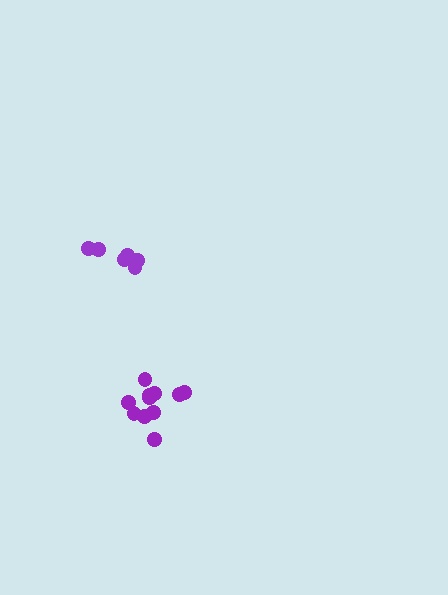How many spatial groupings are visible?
There are 2 spatial groupings.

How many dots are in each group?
Group 1: 6 dots, Group 2: 11 dots (17 total).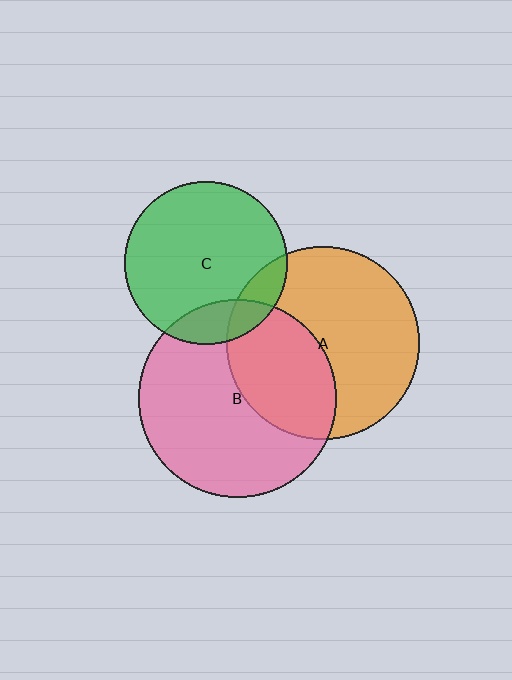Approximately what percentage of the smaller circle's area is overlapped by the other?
Approximately 15%.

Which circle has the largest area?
Circle B (pink).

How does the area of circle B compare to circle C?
Approximately 1.5 times.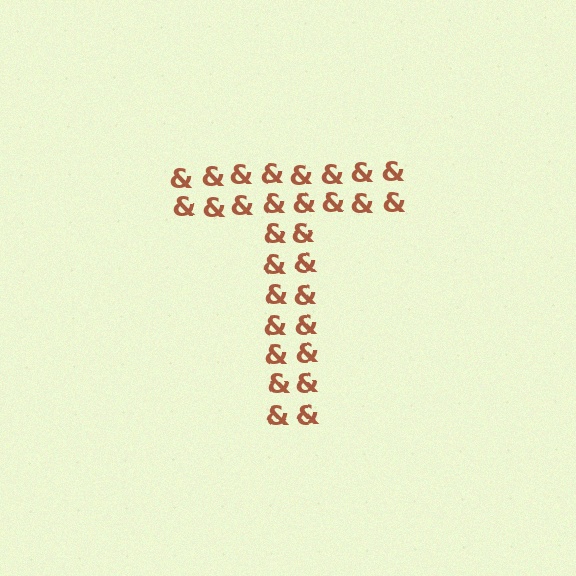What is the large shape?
The large shape is the letter T.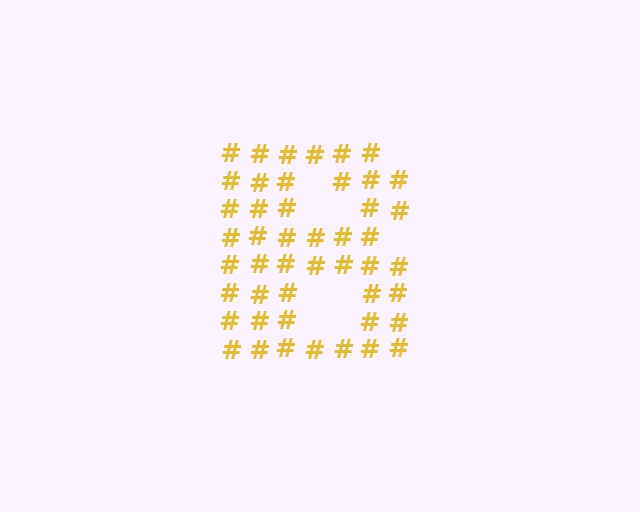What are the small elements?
The small elements are hash symbols.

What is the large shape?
The large shape is the letter B.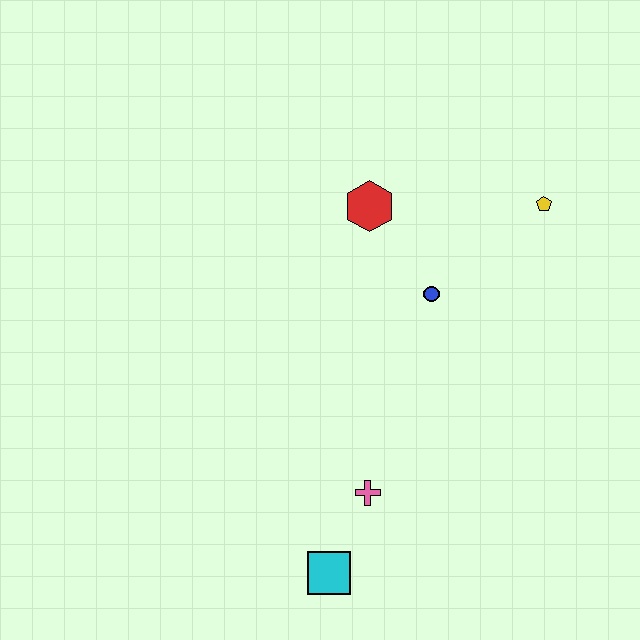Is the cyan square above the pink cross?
No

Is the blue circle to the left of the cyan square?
No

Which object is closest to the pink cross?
The cyan square is closest to the pink cross.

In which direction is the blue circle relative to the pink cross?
The blue circle is above the pink cross.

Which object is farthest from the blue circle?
The cyan square is farthest from the blue circle.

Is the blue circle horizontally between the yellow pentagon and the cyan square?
Yes